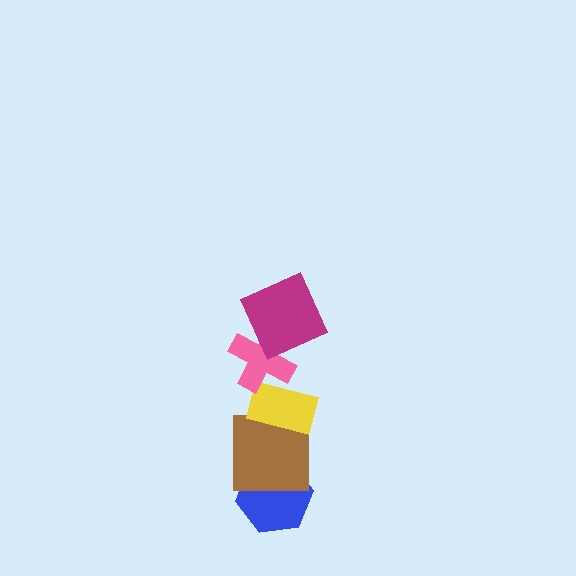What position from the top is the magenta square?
The magenta square is 1st from the top.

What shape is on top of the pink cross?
The magenta square is on top of the pink cross.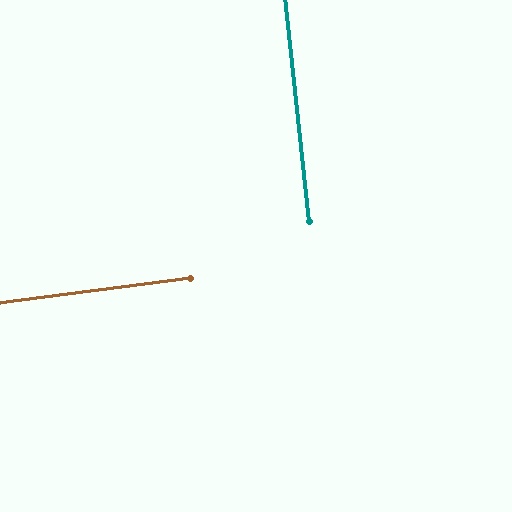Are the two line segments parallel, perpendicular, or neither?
Perpendicular — they meet at approximately 89°.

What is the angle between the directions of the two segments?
Approximately 89 degrees.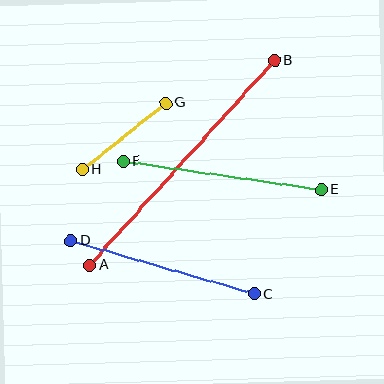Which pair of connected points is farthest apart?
Points A and B are farthest apart.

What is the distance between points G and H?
The distance is approximately 107 pixels.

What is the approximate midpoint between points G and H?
The midpoint is at approximately (124, 136) pixels.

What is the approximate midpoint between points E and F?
The midpoint is at approximately (222, 176) pixels.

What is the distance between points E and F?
The distance is approximately 200 pixels.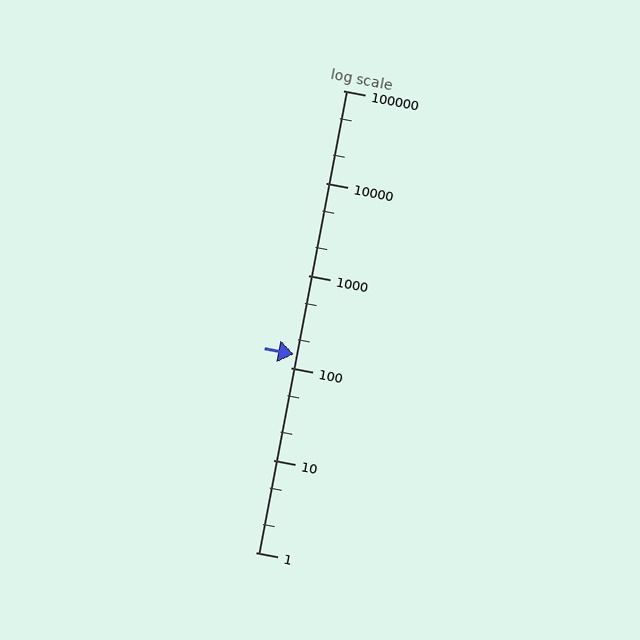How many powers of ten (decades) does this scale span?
The scale spans 5 decades, from 1 to 100000.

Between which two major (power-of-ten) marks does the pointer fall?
The pointer is between 100 and 1000.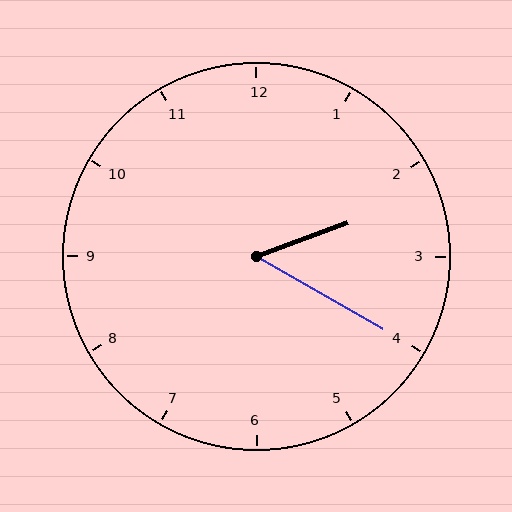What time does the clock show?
2:20.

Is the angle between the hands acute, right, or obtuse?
It is acute.